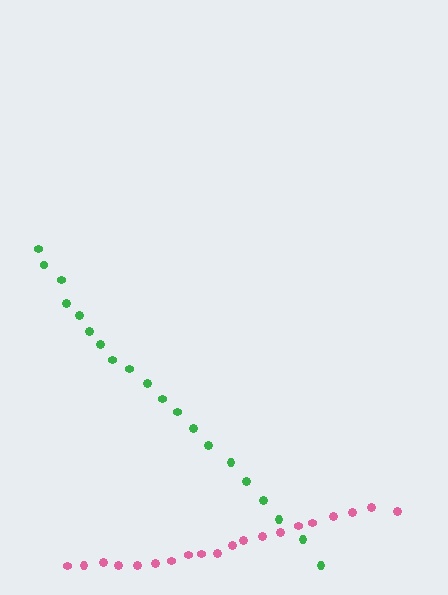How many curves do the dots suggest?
There are 2 distinct paths.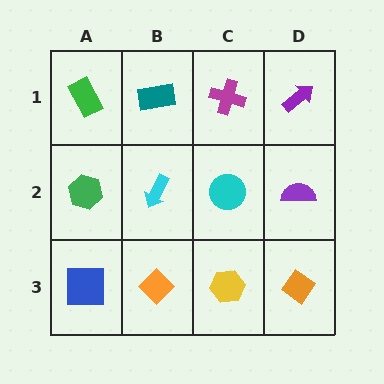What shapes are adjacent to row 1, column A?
A green hexagon (row 2, column A), a teal rectangle (row 1, column B).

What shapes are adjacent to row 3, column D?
A purple semicircle (row 2, column D), a yellow hexagon (row 3, column C).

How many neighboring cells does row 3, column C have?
3.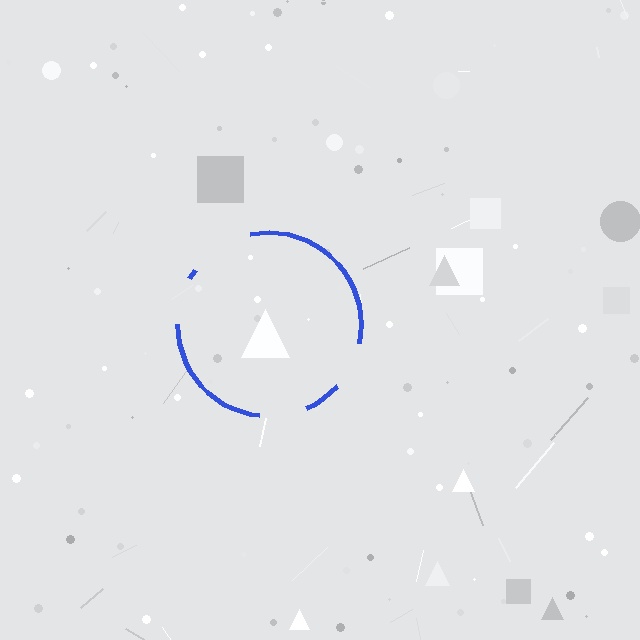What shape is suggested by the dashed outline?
The dashed outline suggests a circle.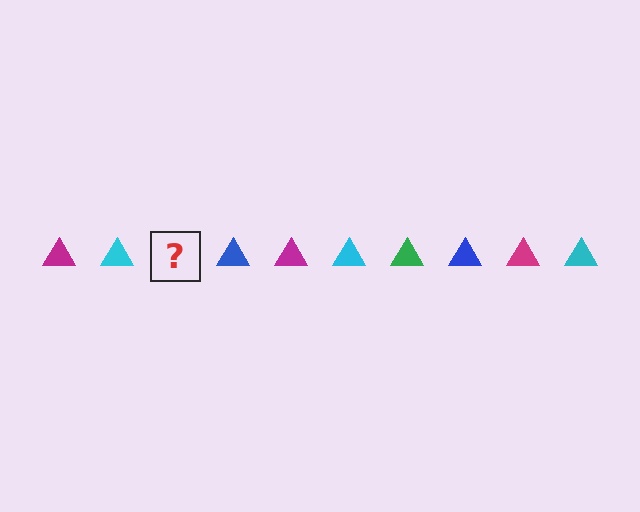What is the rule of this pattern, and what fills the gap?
The rule is that the pattern cycles through magenta, cyan, green, blue triangles. The gap should be filled with a green triangle.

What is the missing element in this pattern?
The missing element is a green triangle.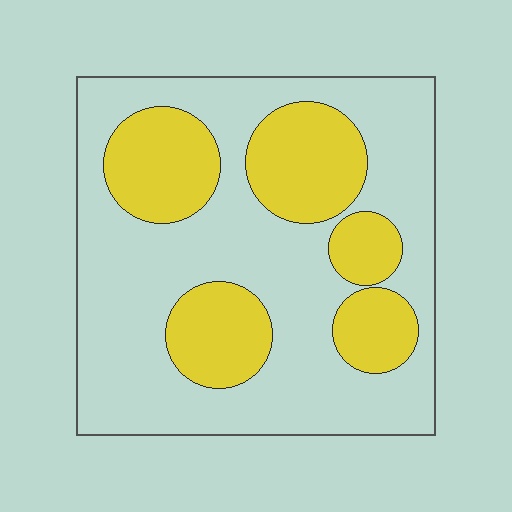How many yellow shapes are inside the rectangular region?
5.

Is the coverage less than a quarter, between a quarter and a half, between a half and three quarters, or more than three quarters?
Between a quarter and a half.